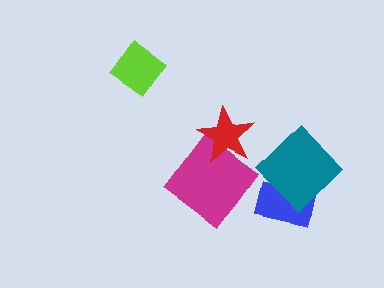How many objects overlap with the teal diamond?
1 object overlaps with the teal diamond.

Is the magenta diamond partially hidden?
Yes, it is partially covered by another shape.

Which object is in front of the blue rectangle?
The teal diamond is in front of the blue rectangle.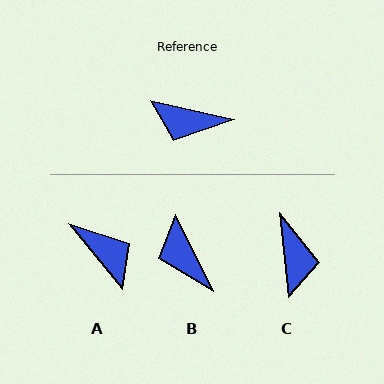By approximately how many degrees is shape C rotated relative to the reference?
Approximately 109 degrees counter-clockwise.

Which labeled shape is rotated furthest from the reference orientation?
A, about 142 degrees away.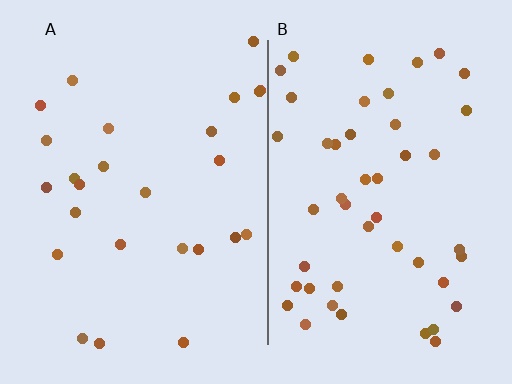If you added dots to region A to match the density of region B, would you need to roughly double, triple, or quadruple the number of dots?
Approximately double.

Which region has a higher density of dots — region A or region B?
B (the right).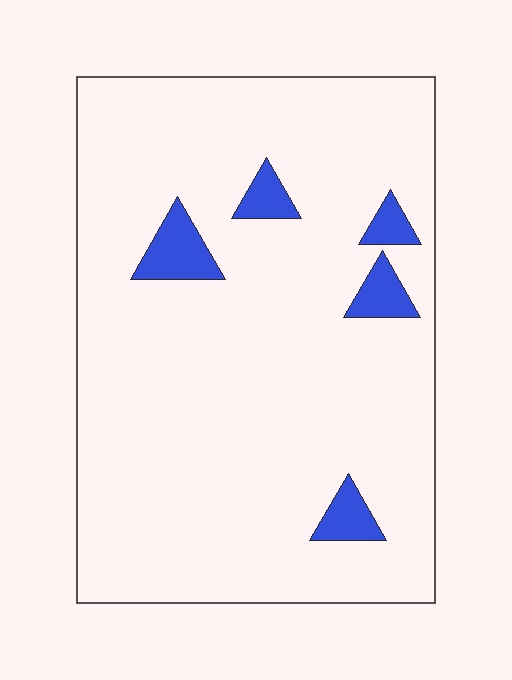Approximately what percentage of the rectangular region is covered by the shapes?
Approximately 5%.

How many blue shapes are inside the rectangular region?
5.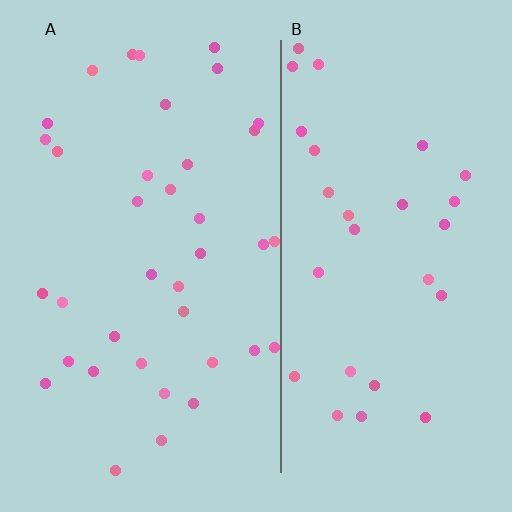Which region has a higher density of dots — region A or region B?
A (the left).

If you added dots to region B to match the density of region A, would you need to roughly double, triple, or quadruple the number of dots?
Approximately double.